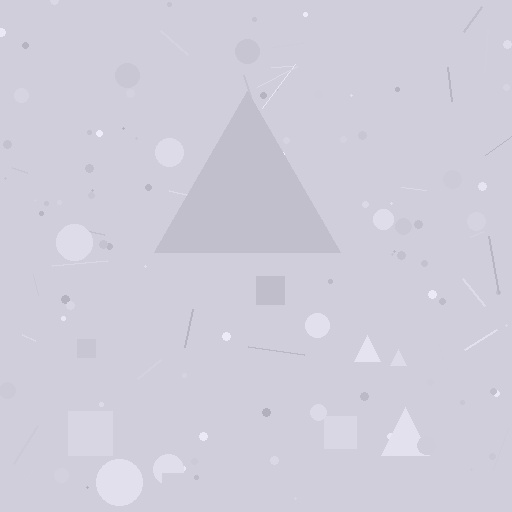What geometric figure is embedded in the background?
A triangle is embedded in the background.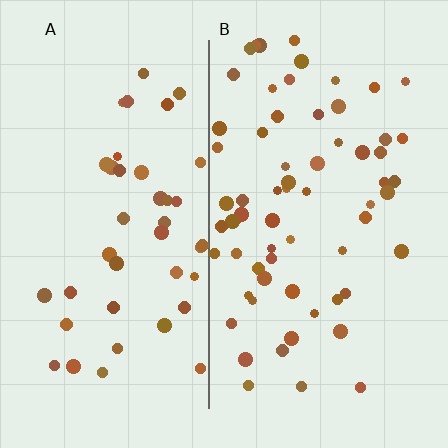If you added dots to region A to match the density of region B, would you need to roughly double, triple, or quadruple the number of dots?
Approximately double.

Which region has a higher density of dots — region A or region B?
B (the right).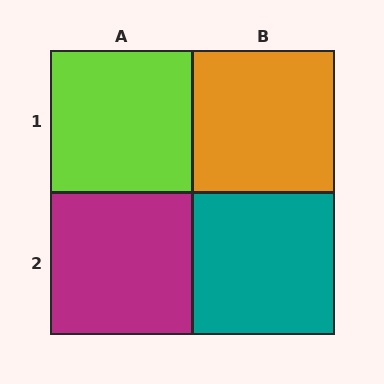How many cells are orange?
1 cell is orange.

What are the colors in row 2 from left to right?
Magenta, teal.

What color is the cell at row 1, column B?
Orange.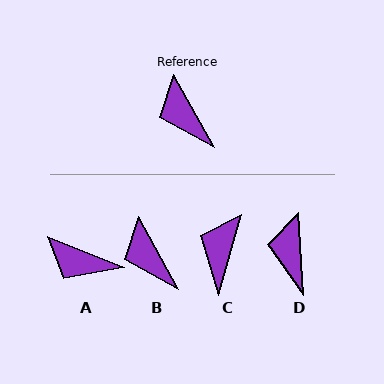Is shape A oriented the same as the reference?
No, it is off by about 39 degrees.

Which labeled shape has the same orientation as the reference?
B.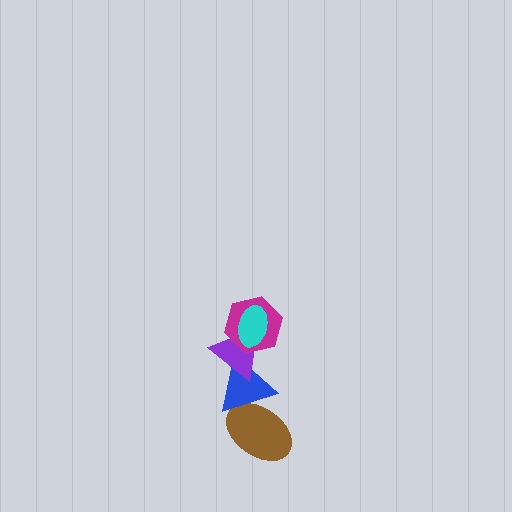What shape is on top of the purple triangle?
The magenta hexagon is on top of the purple triangle.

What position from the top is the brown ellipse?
The brown ellipse is 5th from the top.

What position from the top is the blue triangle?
The blue triangle is 4th from the top.